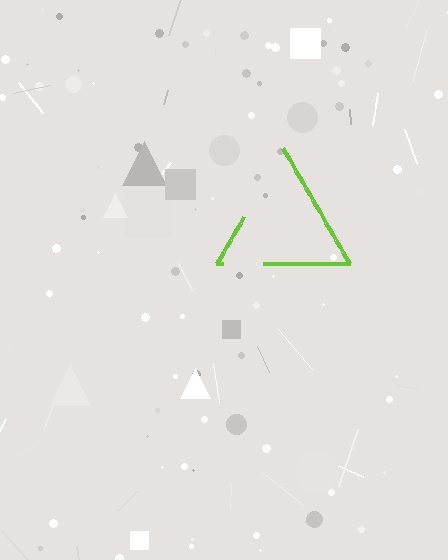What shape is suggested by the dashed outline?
The dashed outline suggests a triangle.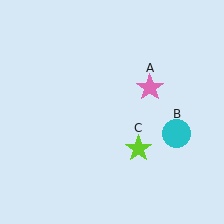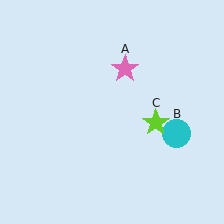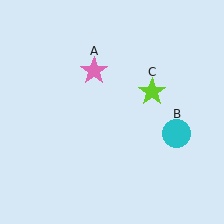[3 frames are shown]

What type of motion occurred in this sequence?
The pink star (object A), lime star (object C) rotated counterclockwise around the center of the scene.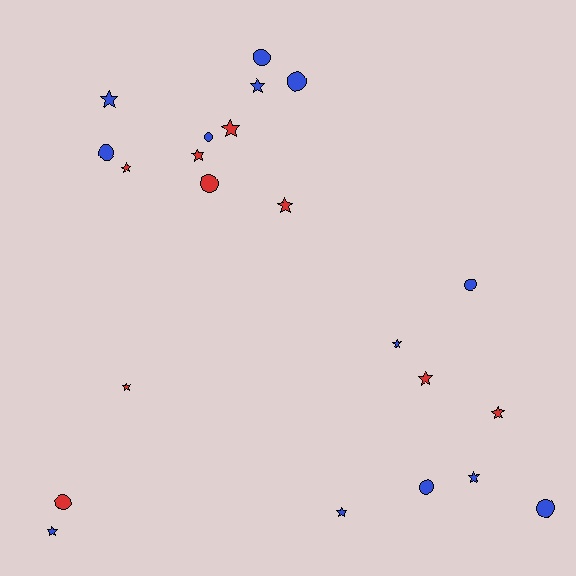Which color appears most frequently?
Blue, with 13 objects.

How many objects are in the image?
There are 22 objects.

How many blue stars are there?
There are 6 blue stars.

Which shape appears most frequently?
Star, with 13 objects.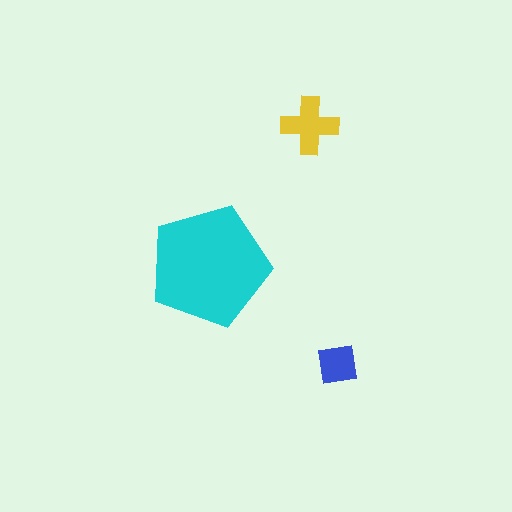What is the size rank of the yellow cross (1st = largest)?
2nd.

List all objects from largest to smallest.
The cyan pentagon, the yellow cross, the blue square.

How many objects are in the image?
There are 3 objects in the image.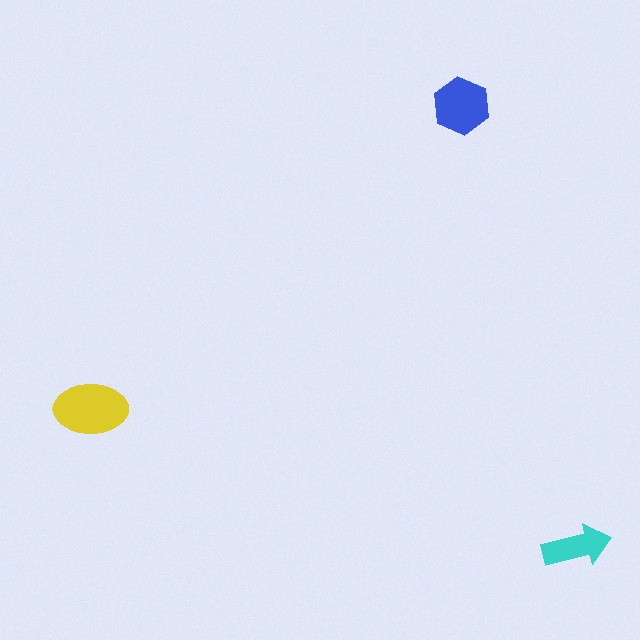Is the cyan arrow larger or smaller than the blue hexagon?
Smaller.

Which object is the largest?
The yellow ellipse.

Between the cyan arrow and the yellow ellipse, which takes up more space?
The yellow ellipse.